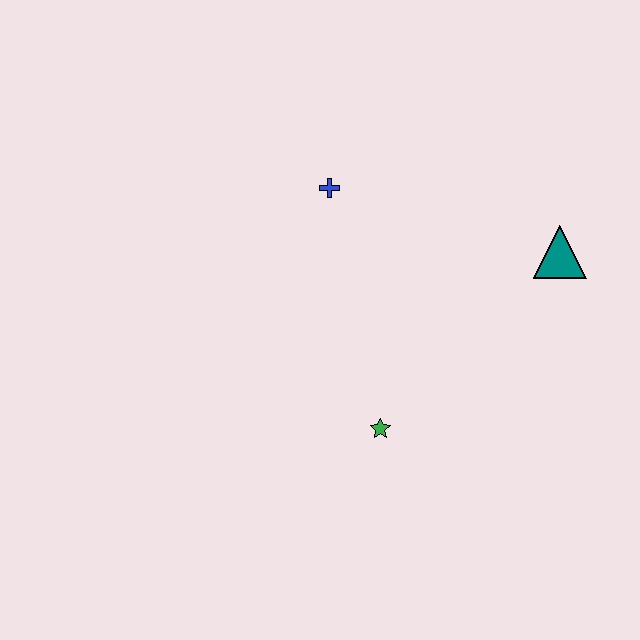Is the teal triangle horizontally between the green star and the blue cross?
No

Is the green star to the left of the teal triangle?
Yes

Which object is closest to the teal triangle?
The blue cross is closest to the teal triangle.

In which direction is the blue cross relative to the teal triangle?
The blue cross is to the left of the teal triangle.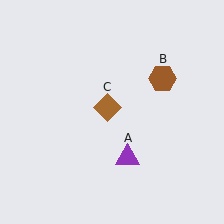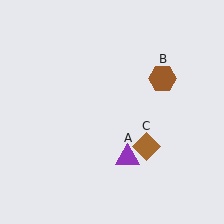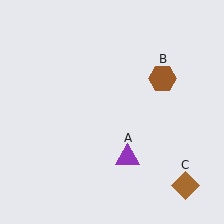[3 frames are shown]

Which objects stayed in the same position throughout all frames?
Purple triangle (object A) and brown hexagon (object B) remained stationary.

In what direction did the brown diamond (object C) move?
The brown diamond (object C) moved down and to the right.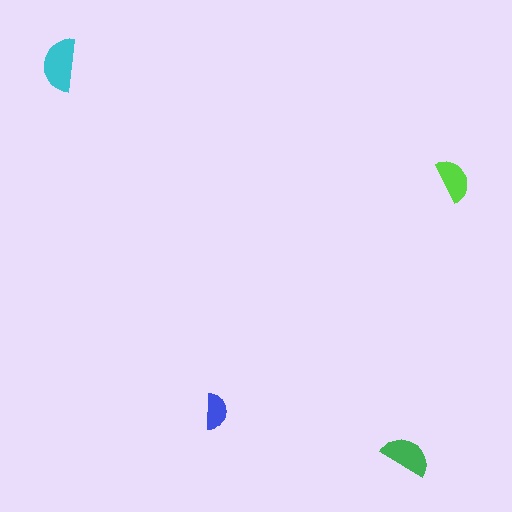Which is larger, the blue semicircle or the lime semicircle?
The lime one.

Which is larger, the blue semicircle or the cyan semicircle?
The cyan one.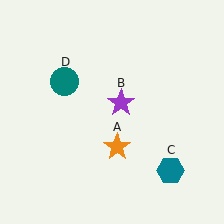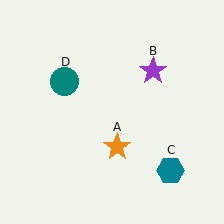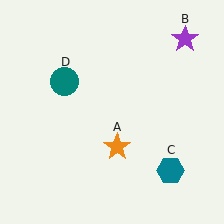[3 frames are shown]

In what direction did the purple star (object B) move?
The purple star (object B) moved up and to the right.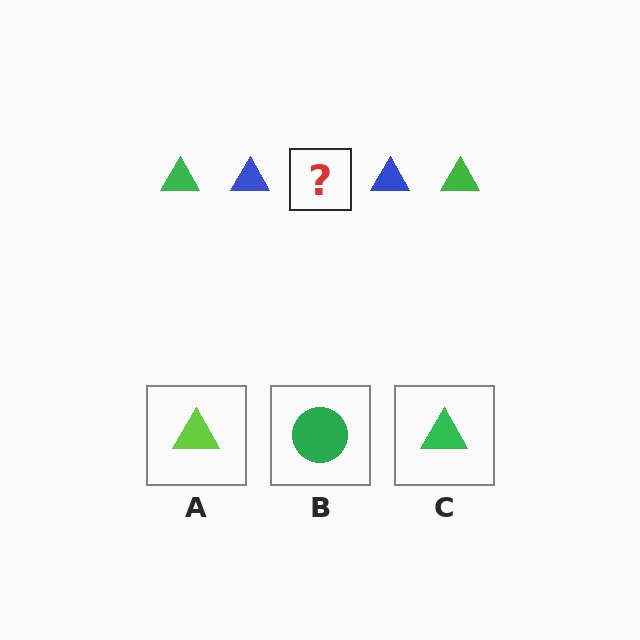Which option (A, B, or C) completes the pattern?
C.